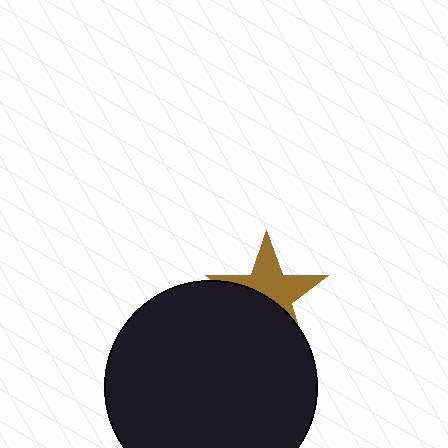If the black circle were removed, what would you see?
You would see the complete brown star.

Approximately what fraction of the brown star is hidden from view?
Roughly 48% of the brown star is hidden behind the black circle.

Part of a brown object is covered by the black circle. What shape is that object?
It is a star.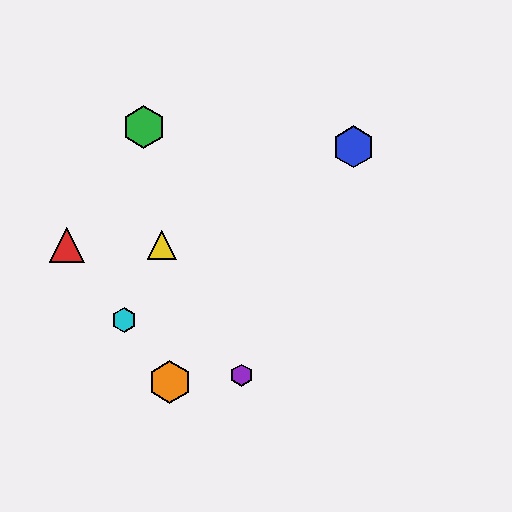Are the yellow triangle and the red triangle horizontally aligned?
Yes, both are at y≈245.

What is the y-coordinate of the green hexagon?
The green hexagon is at y≈127.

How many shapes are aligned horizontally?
2 shapes (the red triangle, the yellow triangle) are aligned horizontally.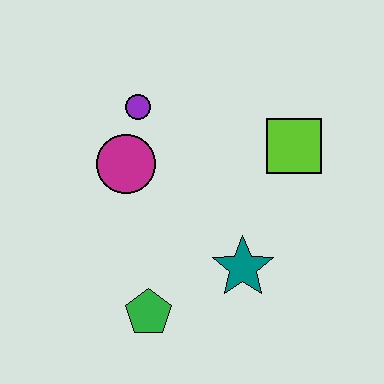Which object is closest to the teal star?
The green pentagon is closest to the teal star.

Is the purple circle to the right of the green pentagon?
No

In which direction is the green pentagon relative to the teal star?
The green pentagon is to the left of the teal star.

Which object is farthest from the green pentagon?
The lime square is farthest from the green pentagon.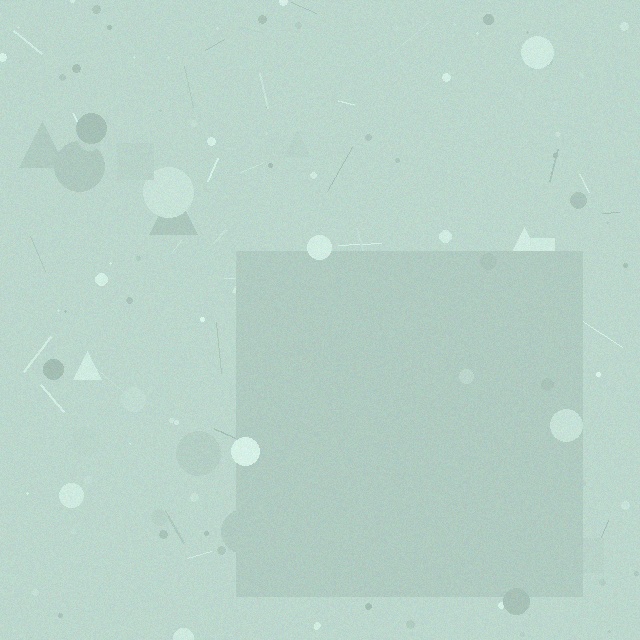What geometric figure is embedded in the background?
A square is embedded in the background.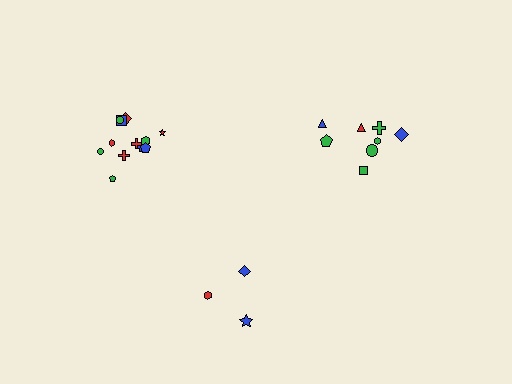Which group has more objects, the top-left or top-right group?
The top-left group.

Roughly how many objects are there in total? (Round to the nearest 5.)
Roughly 25 objects in total.